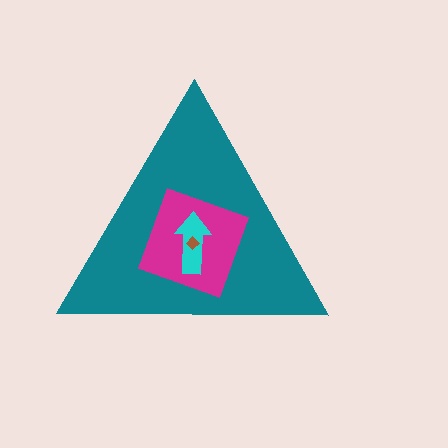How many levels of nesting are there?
4.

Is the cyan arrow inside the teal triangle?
Yes.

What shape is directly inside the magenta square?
The cyan arrow.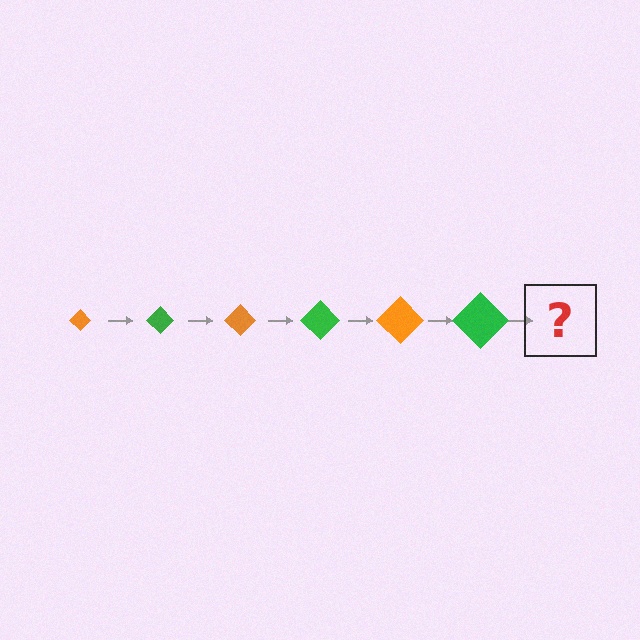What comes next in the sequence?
The next element should be an orange diamond, larger than the previous one.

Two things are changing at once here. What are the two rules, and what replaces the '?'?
The two rules are that the diamond grows larger each step and the color cycles through orange and green. The '?' should be an orange diamond, larger than the previous one.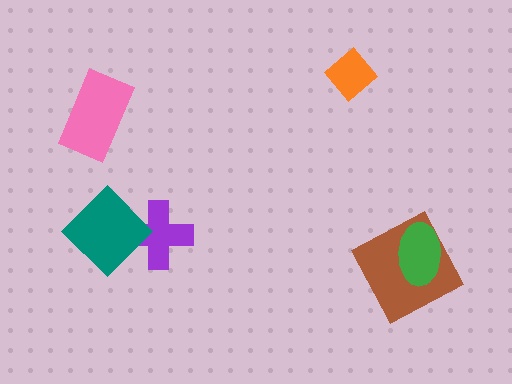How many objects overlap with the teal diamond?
1 object overlaps with the teal diamond.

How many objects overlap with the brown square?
1 object overlaps with the brown square.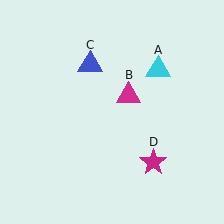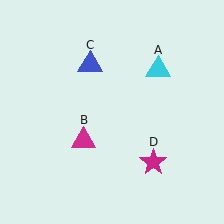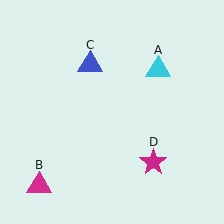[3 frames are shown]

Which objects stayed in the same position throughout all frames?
Cyan triangle (object A) and blue triangle (object C) and magenta star (object D) remained stationary.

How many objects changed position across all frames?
1 object changed position: magenta triangle (object B).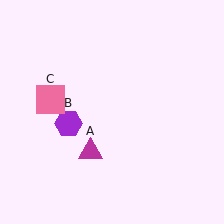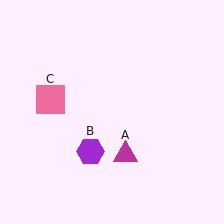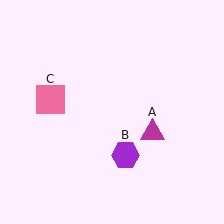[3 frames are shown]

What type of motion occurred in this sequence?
The magenta triangle (object A), purple hexagon (object B) rotated counterclockwise around the center of the scene.